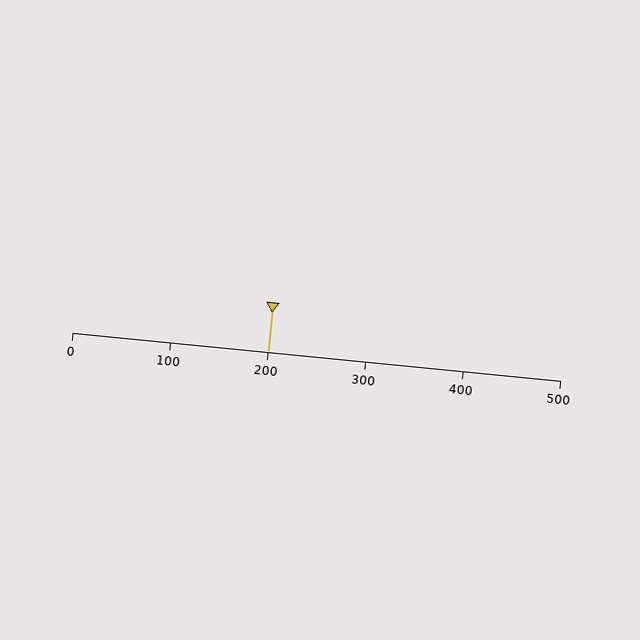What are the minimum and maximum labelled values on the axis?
The axis runs from 0 to 500.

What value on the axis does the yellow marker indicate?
The marker indicates approximately 200.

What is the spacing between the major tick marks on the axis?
The major ticks are spaced 100 apart.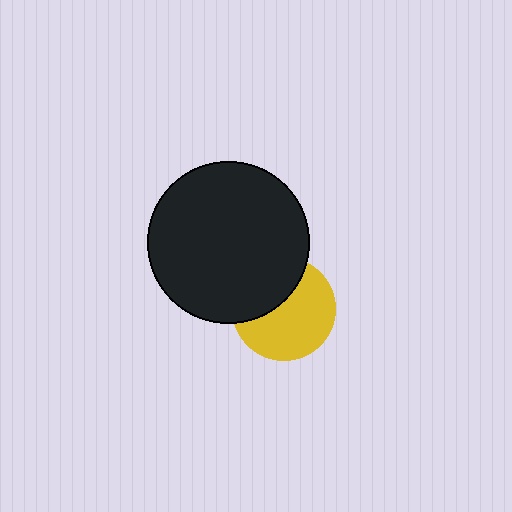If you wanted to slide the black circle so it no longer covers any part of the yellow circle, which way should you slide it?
Slide it toward the upper-left — that is the most direct way to separate the two shapes.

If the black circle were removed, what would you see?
You would see the complete yellow circle.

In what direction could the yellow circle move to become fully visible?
The yellow circle could move toward the lower-right. That would shift it out from behind the black circle entirely.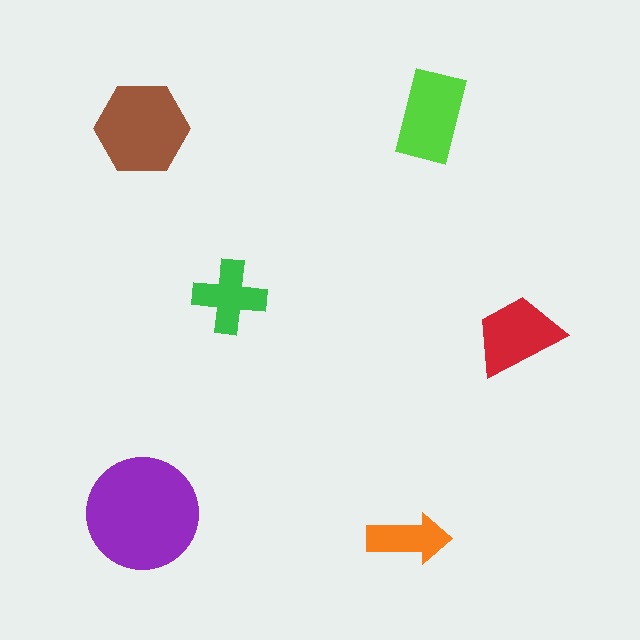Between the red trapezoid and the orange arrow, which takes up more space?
The red trapezoid.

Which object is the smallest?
The orange arrow.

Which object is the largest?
The purple circle.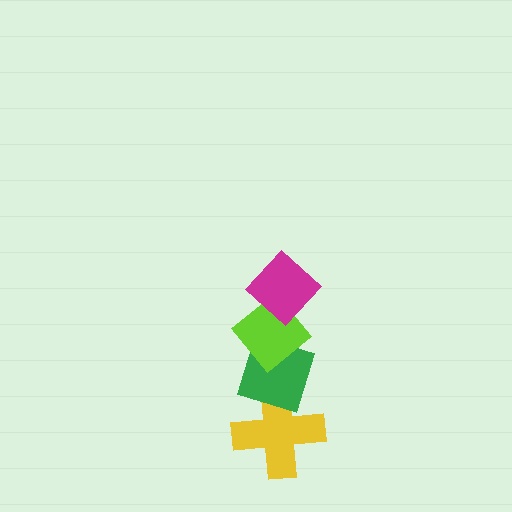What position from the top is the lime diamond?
The lime diamond is 2nd from the top.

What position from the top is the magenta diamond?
The magenta diamond is 1st from the top.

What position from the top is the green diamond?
The green diamond is 3rd from the top.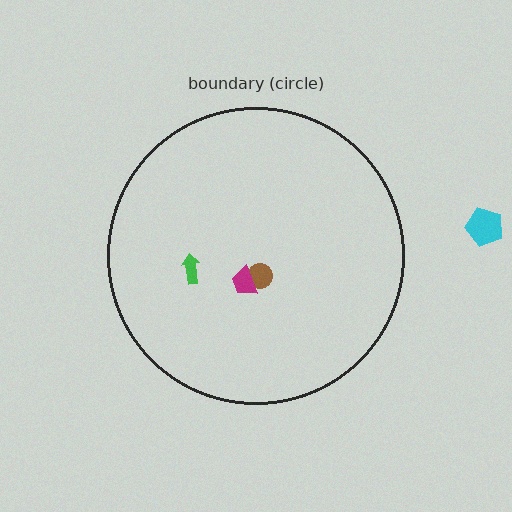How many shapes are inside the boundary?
3 inside, 1 outside.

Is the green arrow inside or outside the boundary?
Inside.